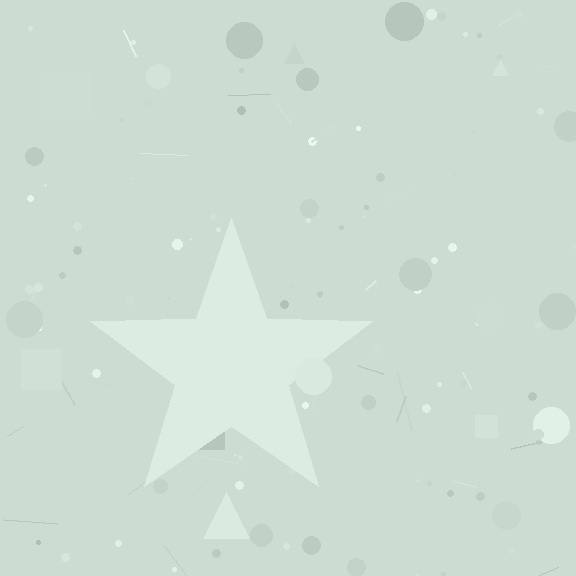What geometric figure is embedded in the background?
A star is embedded in the background.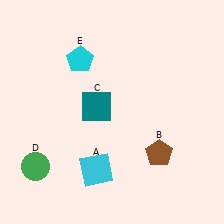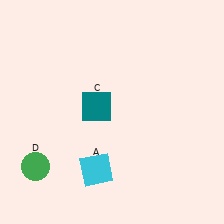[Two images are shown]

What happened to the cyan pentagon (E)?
The cyan pentagon (E) was removed in Image 2. It was in the top-left area of Image 1.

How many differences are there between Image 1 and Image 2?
There are 2 differences between the two images.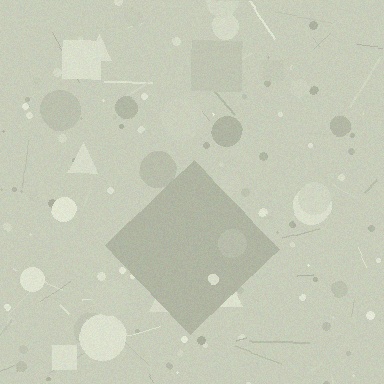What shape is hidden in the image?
A diamond is hidden in the image.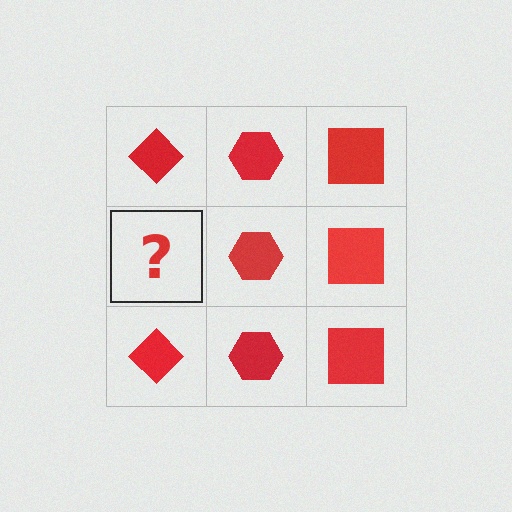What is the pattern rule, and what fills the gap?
The rule is that each column has a consistent shape. The gap should be filled with a red diamond.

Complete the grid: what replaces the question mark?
The question mark should be replaced with a red diamond.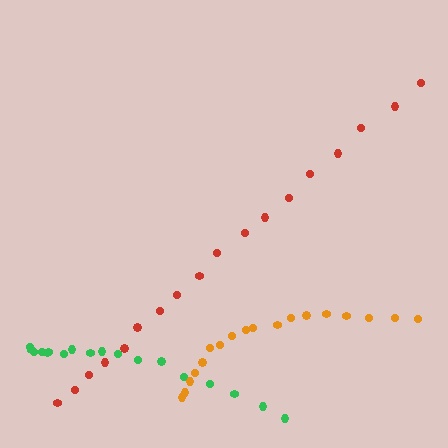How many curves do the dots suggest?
There are 3 distinct paths.